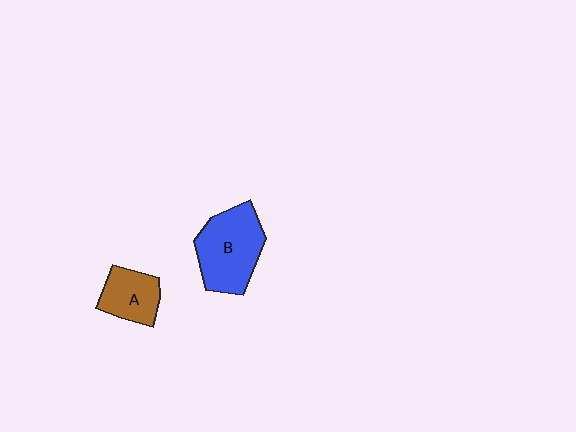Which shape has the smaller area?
Shape A (brown).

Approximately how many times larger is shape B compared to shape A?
Approximately 1.7 times.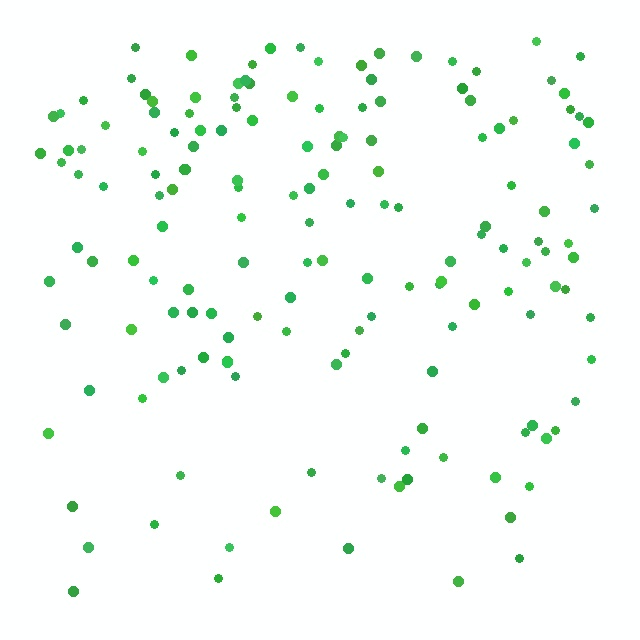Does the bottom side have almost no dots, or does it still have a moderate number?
Still a moderate number, just noticeably fewer than the top.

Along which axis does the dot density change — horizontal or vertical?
Vertical.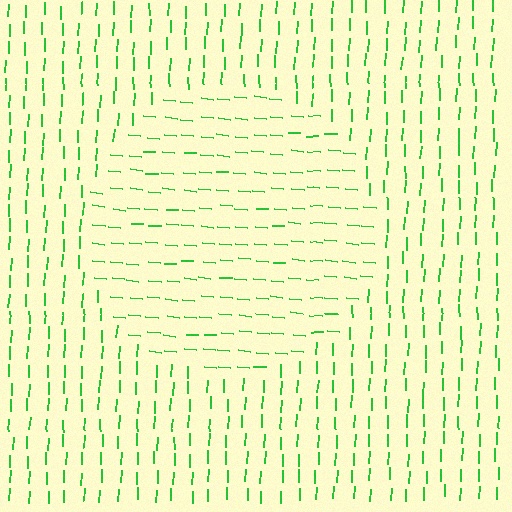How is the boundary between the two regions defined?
The boundary is defined purely by a change in line orientation (approximately 87 degrees difference). All lines are the same color and thickness.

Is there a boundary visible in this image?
Yes, there is a texture boundary formed by a change in line orientation.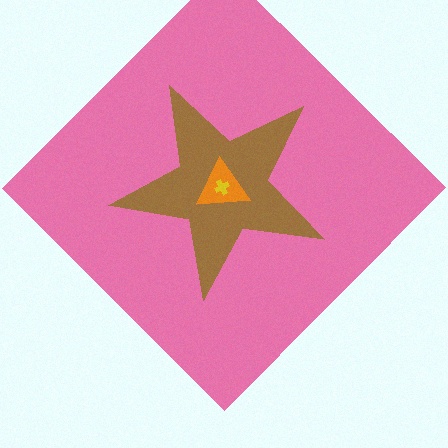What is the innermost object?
The yellow cross.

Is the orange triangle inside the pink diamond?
Yes.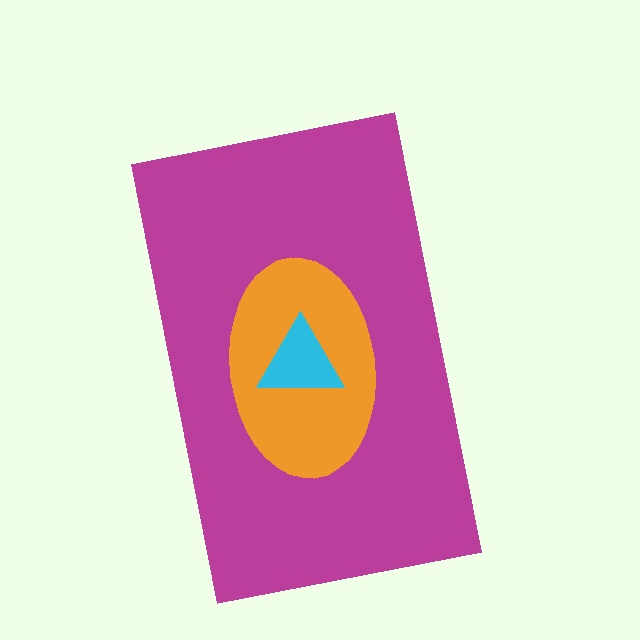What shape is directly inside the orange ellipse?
The cyan triangle.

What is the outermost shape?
The magenta rectangle.